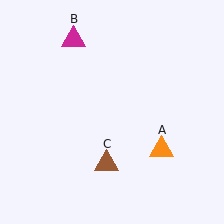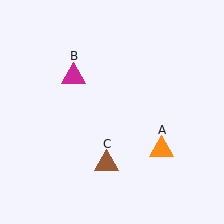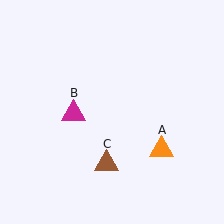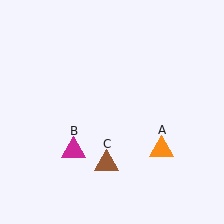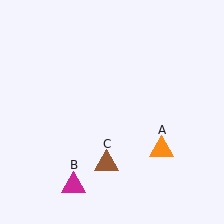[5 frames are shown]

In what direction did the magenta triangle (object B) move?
The magenta triangle (object B) moved down.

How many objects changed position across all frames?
1 object changed position: magenta triangle (object B).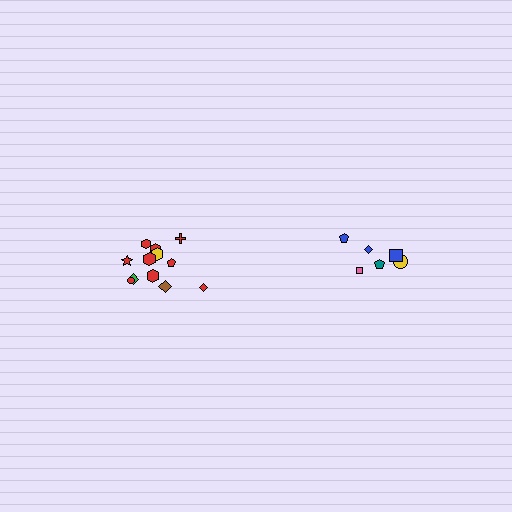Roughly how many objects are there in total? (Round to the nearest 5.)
Roughly 20 objects in total.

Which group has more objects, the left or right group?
The left group.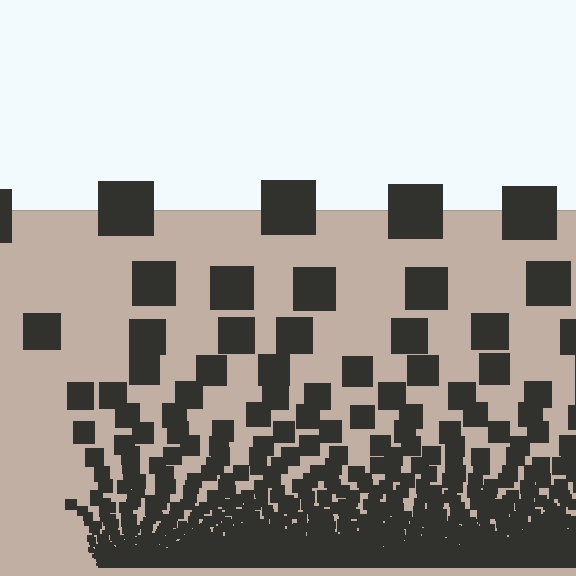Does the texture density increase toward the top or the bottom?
Density increases toward the bottom.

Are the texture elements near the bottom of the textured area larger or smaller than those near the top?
Smaller. The gradient is inverted — elements near the bottom are smaller and denser.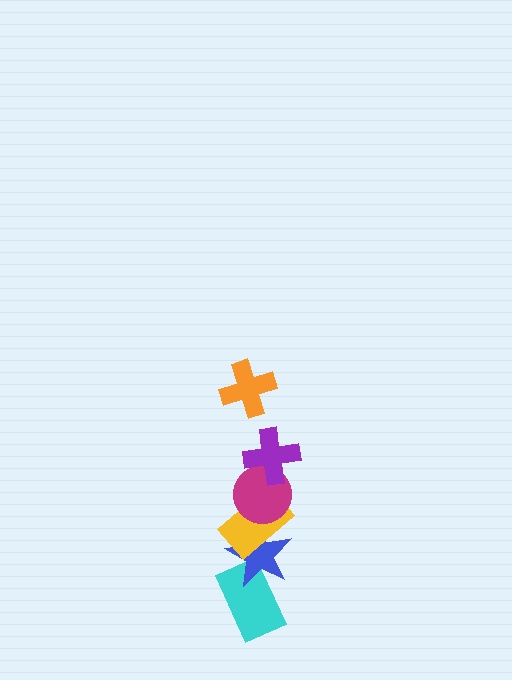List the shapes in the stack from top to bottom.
From top to bottom: the orange cross, the purple cross, the magenta circle, the yellow rectangle, the blue star, the cyan rectangle.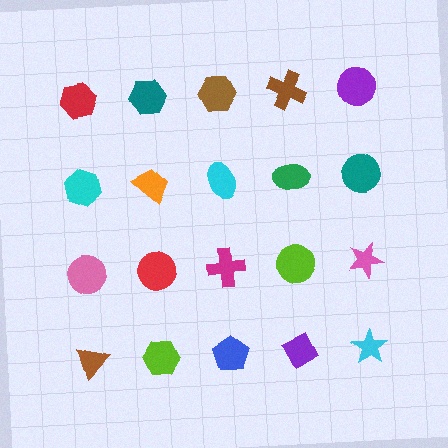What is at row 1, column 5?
A purple circle.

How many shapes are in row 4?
5 shapes.